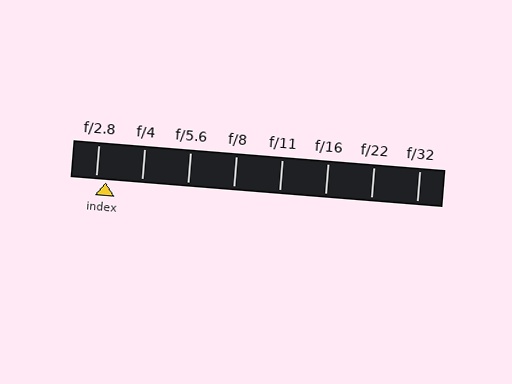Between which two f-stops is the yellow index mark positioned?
The index mark is between f/2.8 and f/4.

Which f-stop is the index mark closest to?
The index mark is closest to f/2.8.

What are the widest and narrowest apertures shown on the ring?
The widest aperture shown is f/2.8 and the narrowest is f/32.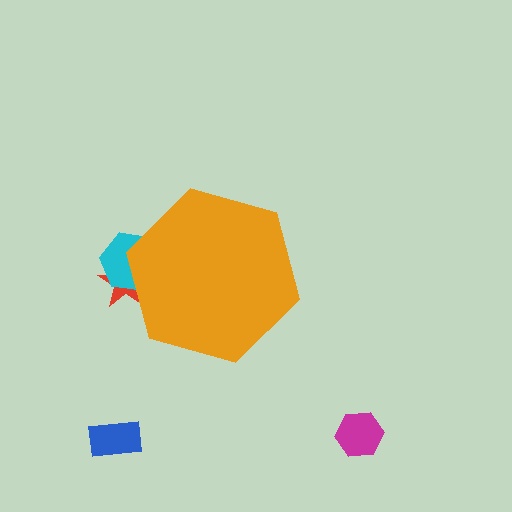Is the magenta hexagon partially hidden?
No, the magenta hexagon is fully visible.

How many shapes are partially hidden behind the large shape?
2 shapes are partially hidden.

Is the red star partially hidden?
Yes, the red star is partially hidden behind the orange hexagon.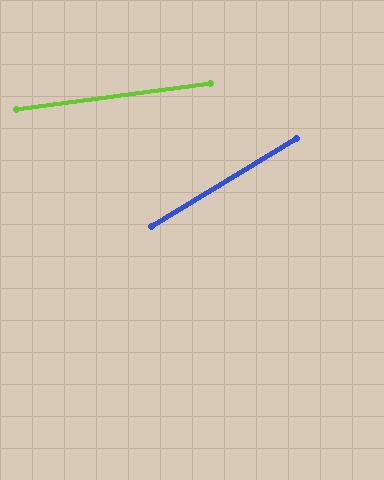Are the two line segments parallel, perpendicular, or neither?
Neither parallel nor perpendicular — they differ by about 24°.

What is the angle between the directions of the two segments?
Approximately 24 degrees.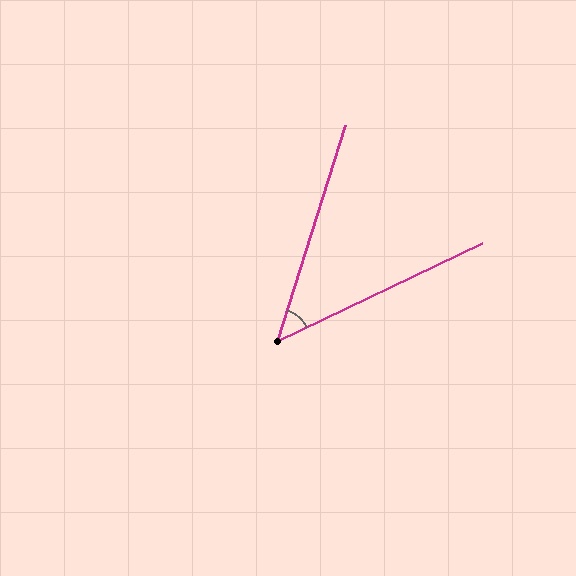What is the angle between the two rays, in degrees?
Approximately 47 degrees.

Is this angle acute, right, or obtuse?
It is acute.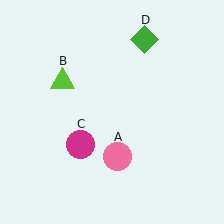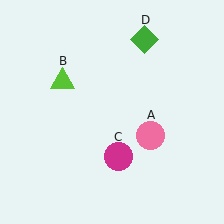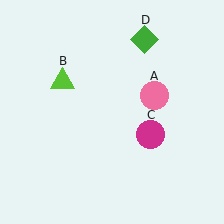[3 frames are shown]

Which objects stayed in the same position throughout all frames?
Lime triangle (object B) and green diamond (object D) remained stationary.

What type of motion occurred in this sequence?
The pink circle (object A), magenta circle (object C) rotated counterclockwise around the center of the scene.